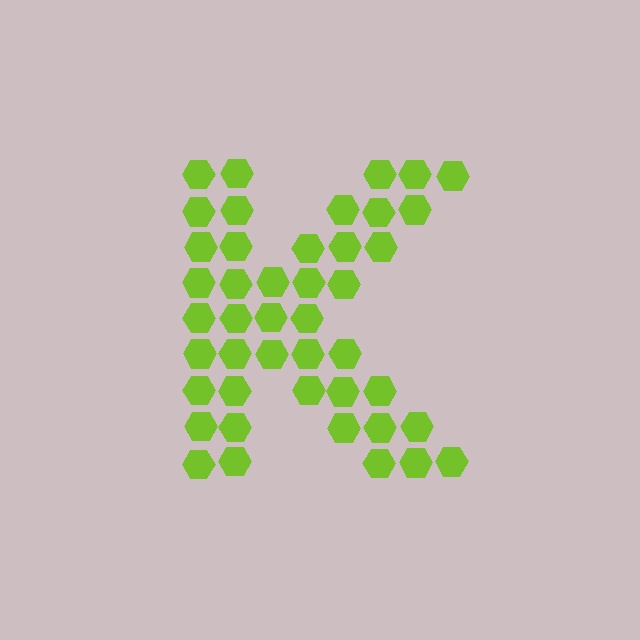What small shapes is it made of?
It is made of small hexagons.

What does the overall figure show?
The overall figure shows the letter K.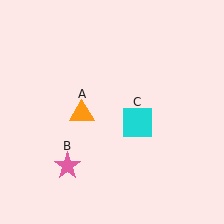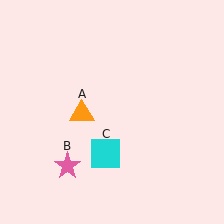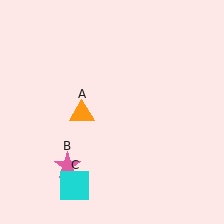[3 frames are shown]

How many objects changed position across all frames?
1 object changed position: cyan square (object C).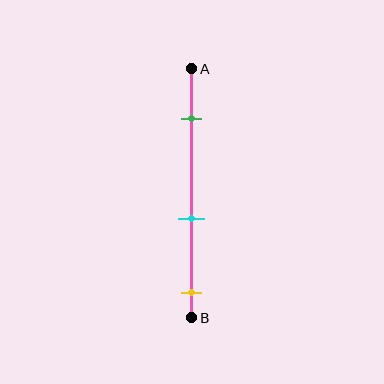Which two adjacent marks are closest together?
The cyan and yellow marks are the closest adjacent pair.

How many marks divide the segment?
There are 3 marks dividing the segment.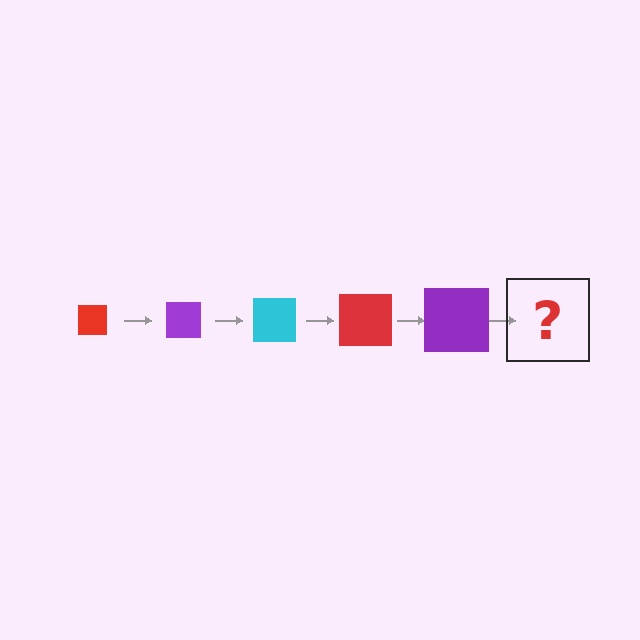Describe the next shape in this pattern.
It should be a cyan square, larger than the previous one.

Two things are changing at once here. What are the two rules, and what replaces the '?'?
The two rules are that the square grows larger each step and the color cycles through red, purple, and cyan. The '?' should be a cyan square, larger than the previous one.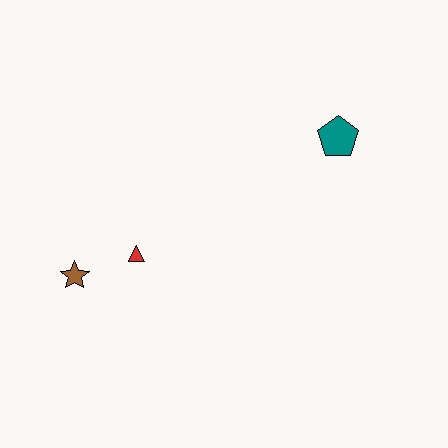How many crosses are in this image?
There are no crosses.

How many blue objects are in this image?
There are no blue objects.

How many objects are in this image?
There are 3 objects.